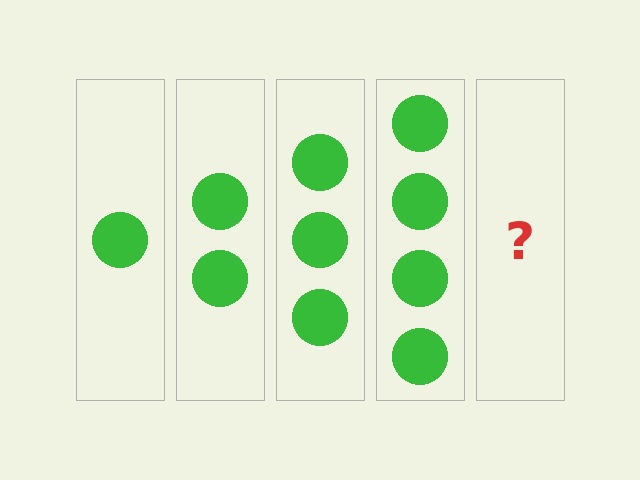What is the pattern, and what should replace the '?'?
The pattern is that each step adds one more circle. The '?' should be 5 circles.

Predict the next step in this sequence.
The next step is 5 circles.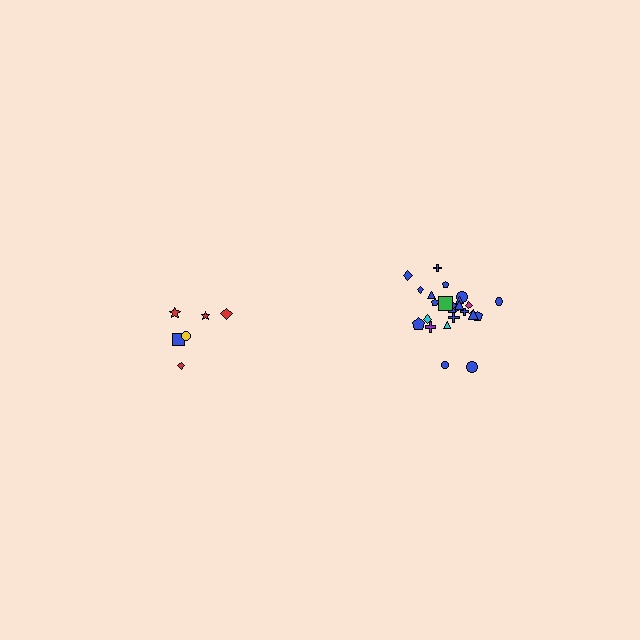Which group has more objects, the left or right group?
The right group.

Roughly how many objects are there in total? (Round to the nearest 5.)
Roughly 30 objects in total.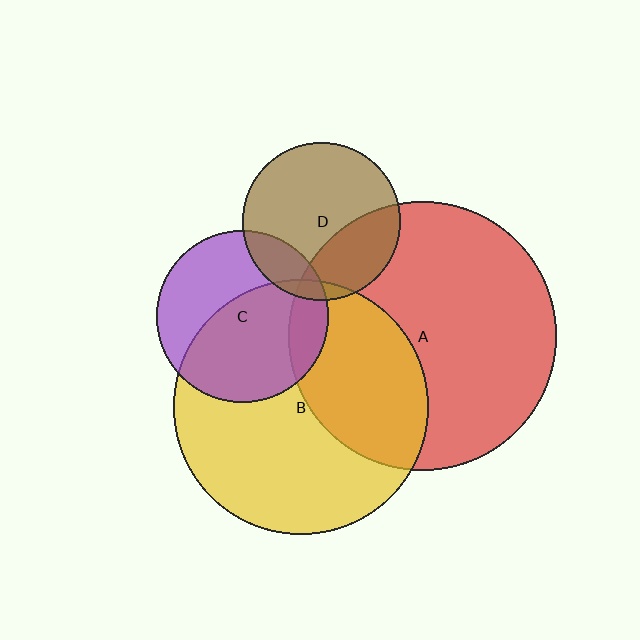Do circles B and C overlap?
Yes.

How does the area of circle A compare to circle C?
Approximately 2.4 times.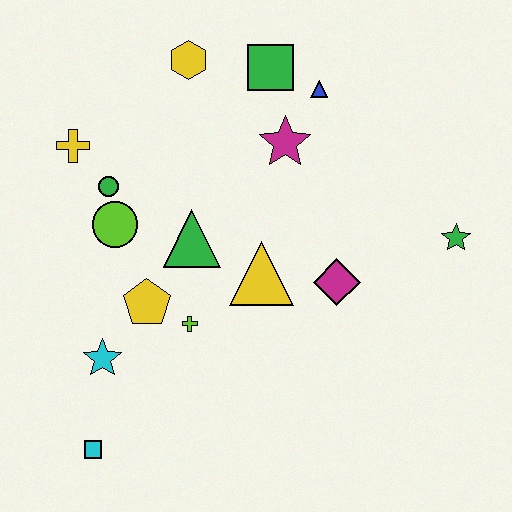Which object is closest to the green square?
The blue triangle is closest to the green square.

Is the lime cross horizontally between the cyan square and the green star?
Yes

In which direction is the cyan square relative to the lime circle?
The cyan square is below the lime circle.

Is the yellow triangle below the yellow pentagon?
No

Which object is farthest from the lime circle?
The green star is farthest from the lime circle.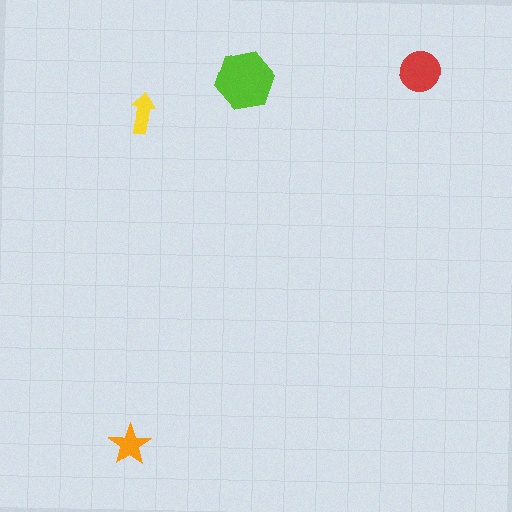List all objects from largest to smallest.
The lime hexagon, the red circle, the orange star, the yellow arrow.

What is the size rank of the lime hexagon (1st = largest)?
1st.